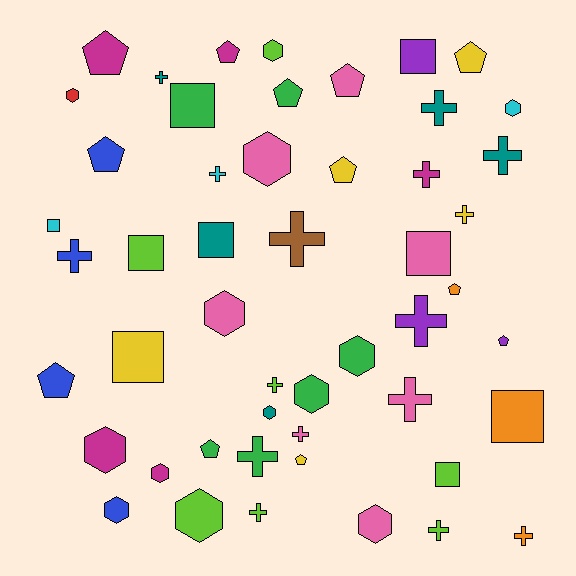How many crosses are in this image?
There are 16 crosses.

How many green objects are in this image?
There are 6 green objects.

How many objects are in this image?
There are 50 objects.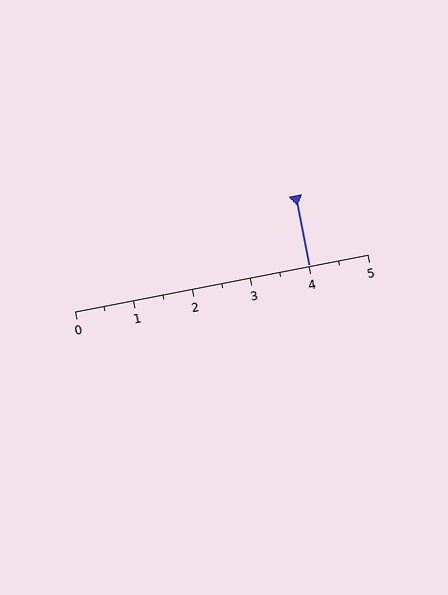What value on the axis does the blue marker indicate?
The marker indicates approximately 4.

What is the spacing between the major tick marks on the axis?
The major ticks are spaced 1 apart.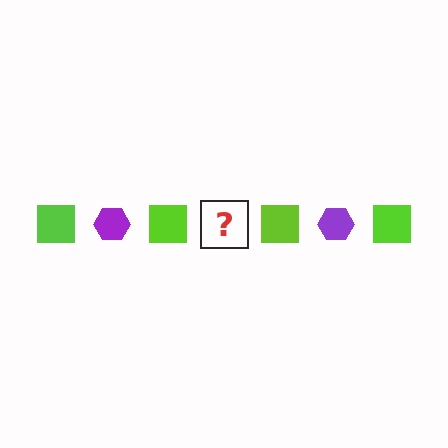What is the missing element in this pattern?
The missing element is a purple hexagon.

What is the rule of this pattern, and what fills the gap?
The rule is that the pattern alternates between lime square and purple hexagon. The gap should be filled with a purple hexagon.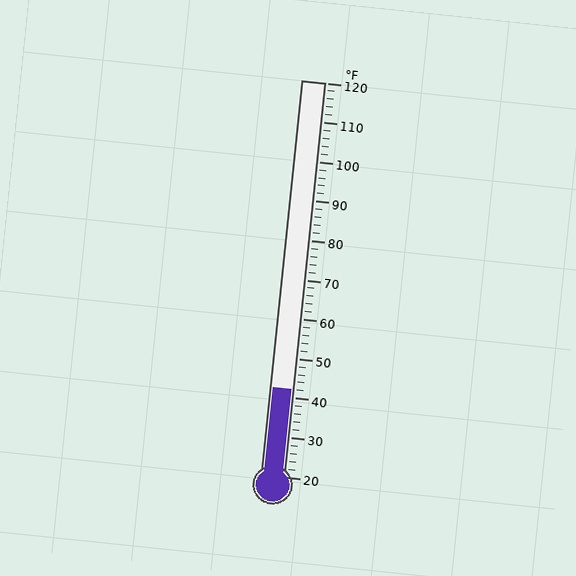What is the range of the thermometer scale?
The thermometer scale ranges from 20°F to 120°F.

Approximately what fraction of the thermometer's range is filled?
The thermometer is filled to approximately 20% of its range.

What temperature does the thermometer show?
The thermometer shows approximately 42°F.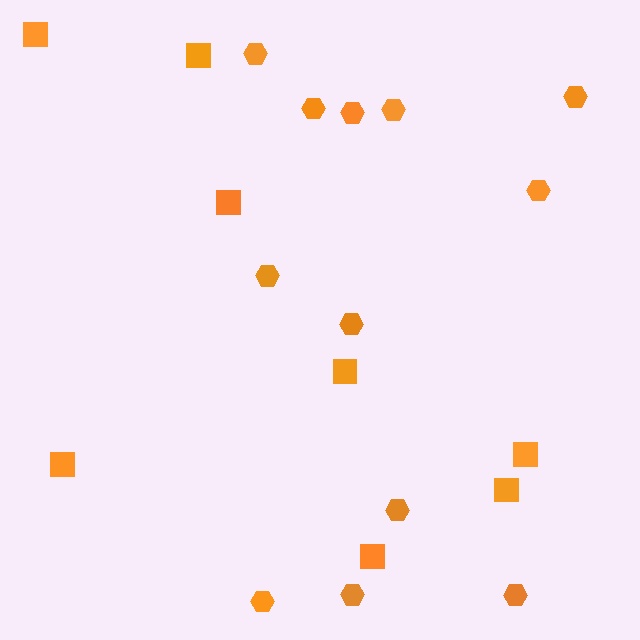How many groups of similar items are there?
There are 2 groups: one group of hexagons (12) and one group of squares (8).